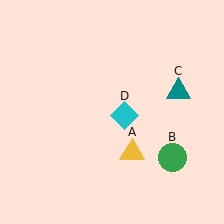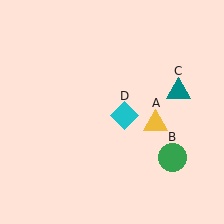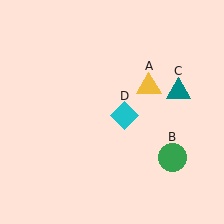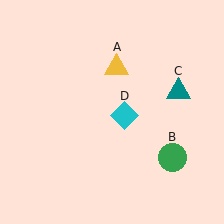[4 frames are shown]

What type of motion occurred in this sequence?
The yellow triangle (object A) rotated counterclockwise around the center of the scene.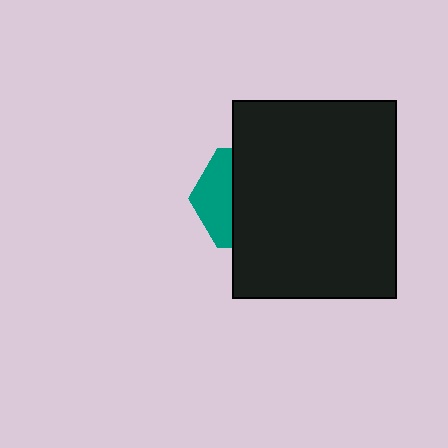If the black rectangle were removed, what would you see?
You would see the complete teal hexagon.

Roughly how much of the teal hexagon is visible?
A small part of it is visible (roughly 33%).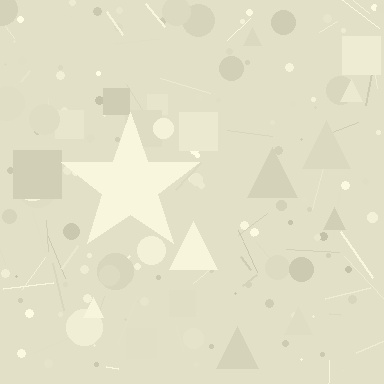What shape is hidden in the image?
A star is hidden in the image.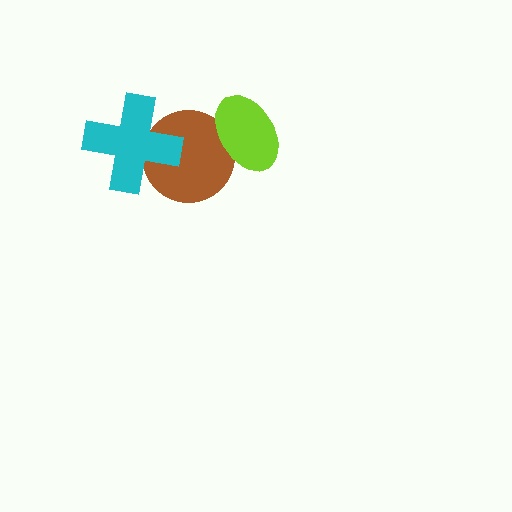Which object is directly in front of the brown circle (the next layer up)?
The cyan cross is directly in front of the brown circle.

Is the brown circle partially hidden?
Yes, it is partially covered by another shape.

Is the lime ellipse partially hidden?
No, no other shape covers it.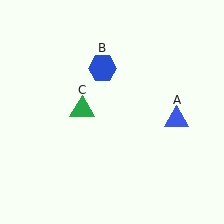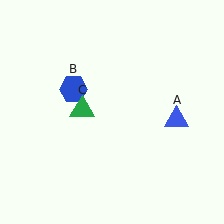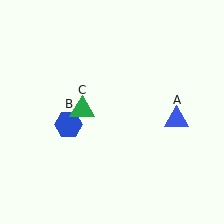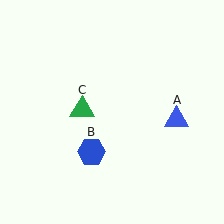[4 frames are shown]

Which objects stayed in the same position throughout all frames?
Blue triangle (object A) and green triangle (object C) remained stationary.